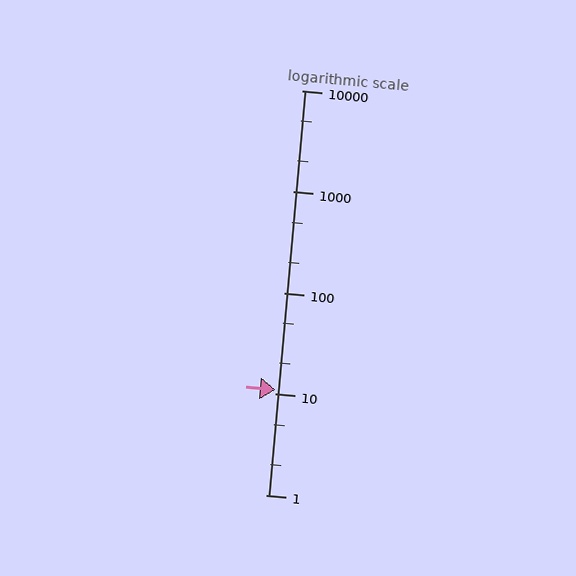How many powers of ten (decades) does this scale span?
The scale spans 4 decades, from 1 to 10000.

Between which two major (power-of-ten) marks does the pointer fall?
The pointer is between 10 and 100.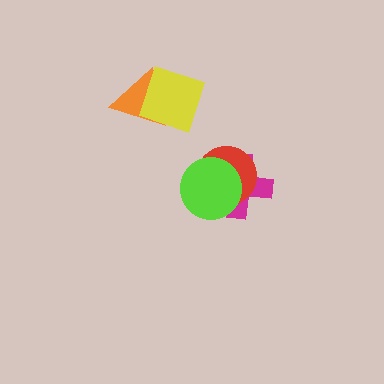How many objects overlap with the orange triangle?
1 object overlaps with the orange triangle.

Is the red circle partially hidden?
Yes, it is partially covered by another shape.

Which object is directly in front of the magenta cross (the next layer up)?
The red circle is directly in front of the magenta cross.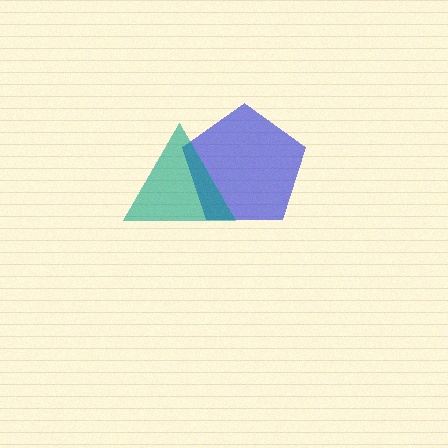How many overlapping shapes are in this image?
There are 2 overlapping shapes in the image.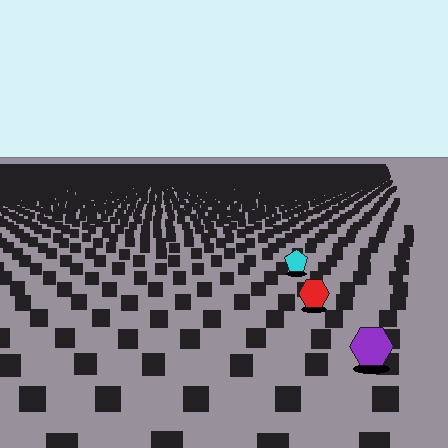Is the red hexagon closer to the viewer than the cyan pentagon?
Yes. The red hexagon is closer — you can tell from the texture gradient: the ground texture is coarser near it.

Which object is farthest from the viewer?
The cyan pentagon is farthest from the viewer. It appears smaller and the ground texture around it is denser.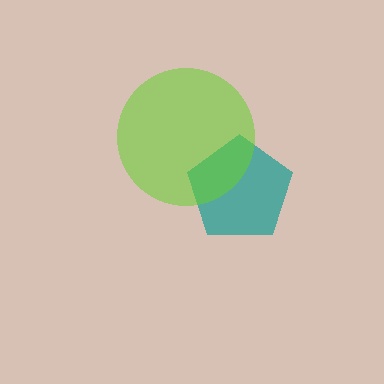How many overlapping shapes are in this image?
There are 2 overlapping shapes in the image.